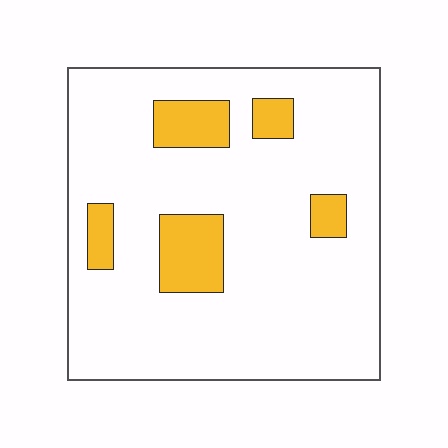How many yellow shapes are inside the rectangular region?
5.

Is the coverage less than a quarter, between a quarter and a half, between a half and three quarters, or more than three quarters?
Less than a quarter.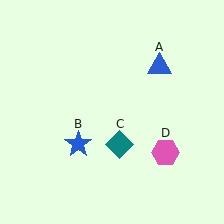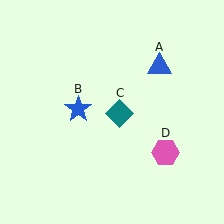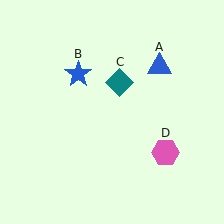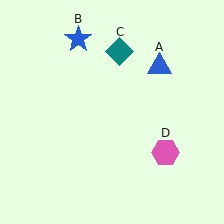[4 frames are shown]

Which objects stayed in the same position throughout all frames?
Blue triangle (object A) and pink hexagon (object D) remained stationary.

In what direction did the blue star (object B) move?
The blue star (object B) moved up.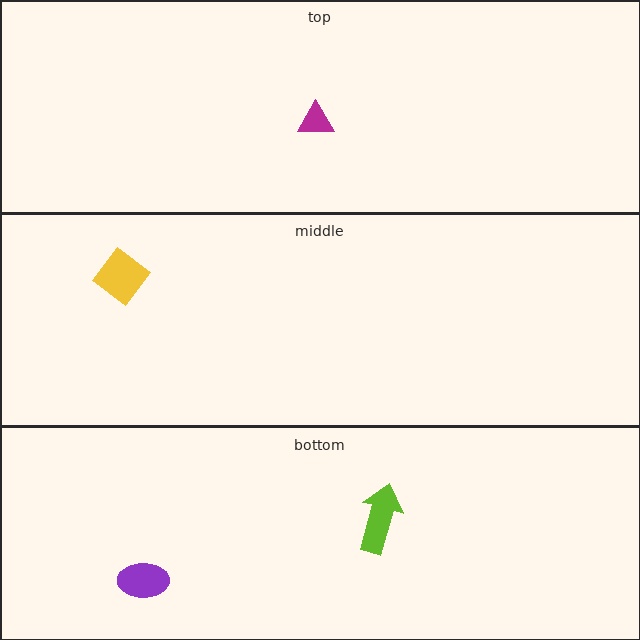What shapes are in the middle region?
The yellow diamond.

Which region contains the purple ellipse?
The bottom region.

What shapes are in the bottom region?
The purple ellipse, the lime arrow.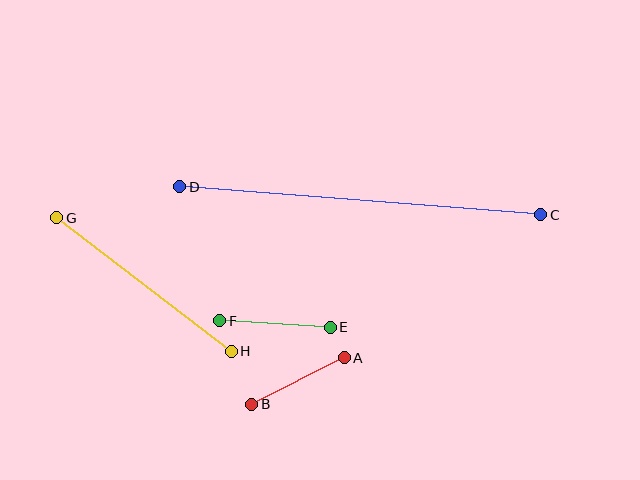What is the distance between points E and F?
The distance is approximately 111 pixels.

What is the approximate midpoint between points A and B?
The midpoint is at approximately (298, 381) pixels.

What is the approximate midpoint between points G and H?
The midpoint is at approximately (144, 285) pixels.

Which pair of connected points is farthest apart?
Points C and D are farthest apart.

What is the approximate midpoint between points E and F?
The midpoint is at approximately (275, 324) pixels.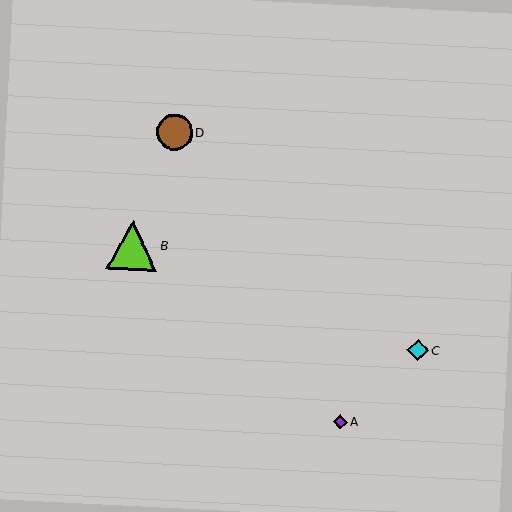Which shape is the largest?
The lime triangle (labeled B) is the largest.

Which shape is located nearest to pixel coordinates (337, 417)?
The purple diamond (labeled A) at (340, 422) is nearest to that location.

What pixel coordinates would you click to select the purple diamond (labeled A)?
Click at (340, 422) to select the purple diamond A.